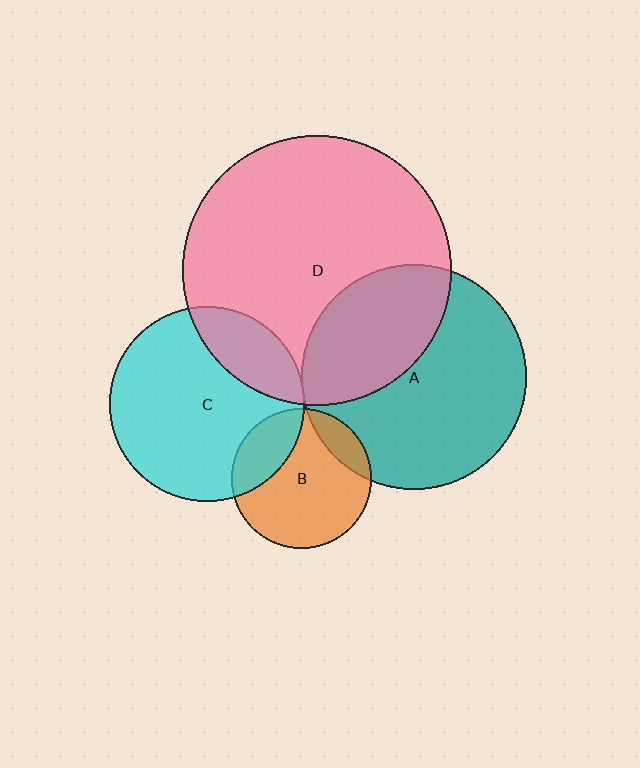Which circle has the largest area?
Circle D (pink).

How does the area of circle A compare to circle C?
Approximately 1.3 times.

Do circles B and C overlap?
Yes.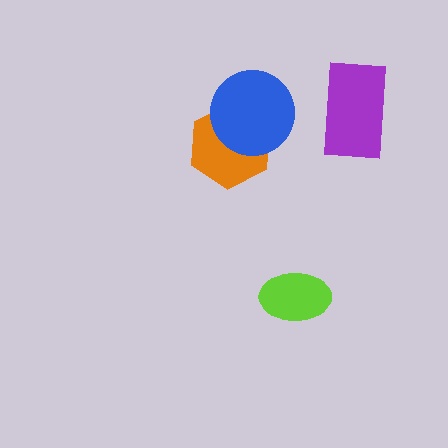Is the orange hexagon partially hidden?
Yes, it is partially covered by another shape.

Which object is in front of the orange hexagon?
The blue circle is in front of the orange hexagon.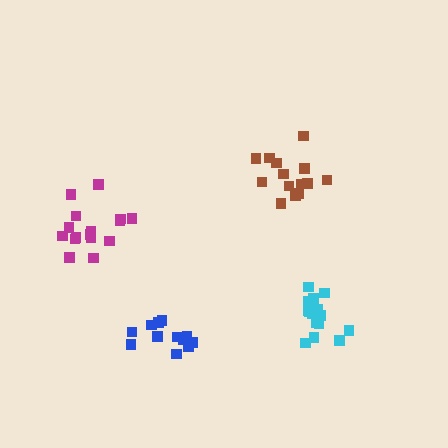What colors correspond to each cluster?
The clusters are colored: brown, blue, magenta, cyan.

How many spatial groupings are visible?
There are 4 spatial groupings.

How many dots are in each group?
Group 1: 14 dots, Group 2: 12 dots, Group 3: 16 dots, Group 4: 17 dots (59 total).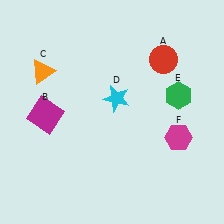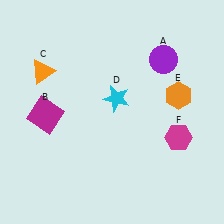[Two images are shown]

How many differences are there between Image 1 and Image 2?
There are 2 differences between the two images.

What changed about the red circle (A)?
In Image 1, A is red. In Image 2, it changed to purple.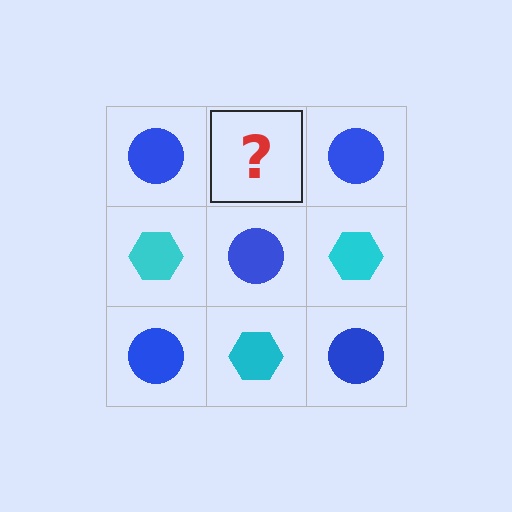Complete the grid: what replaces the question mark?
The question mark should be replaced with a cyan hexagon.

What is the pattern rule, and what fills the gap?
The rule is that it alternates blue circle and cyan hexagon in a checkerboard pattern. The gap should be filled with a cyan hexagon.